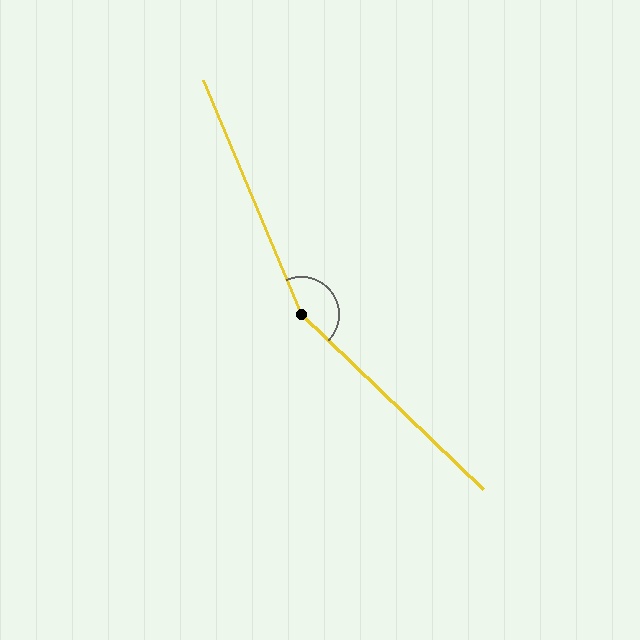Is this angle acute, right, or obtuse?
It is obtuse.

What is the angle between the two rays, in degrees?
Approximately 157 degrees.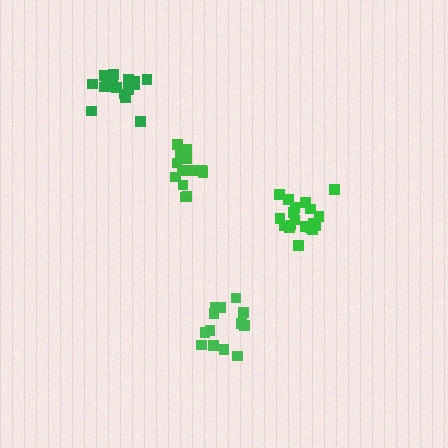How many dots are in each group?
Group 1: 15 dots, Group 2: 13 dots, Group 3: 19 dots, Group 4: 17 dots (64 total).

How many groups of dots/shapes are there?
There are 4 groups.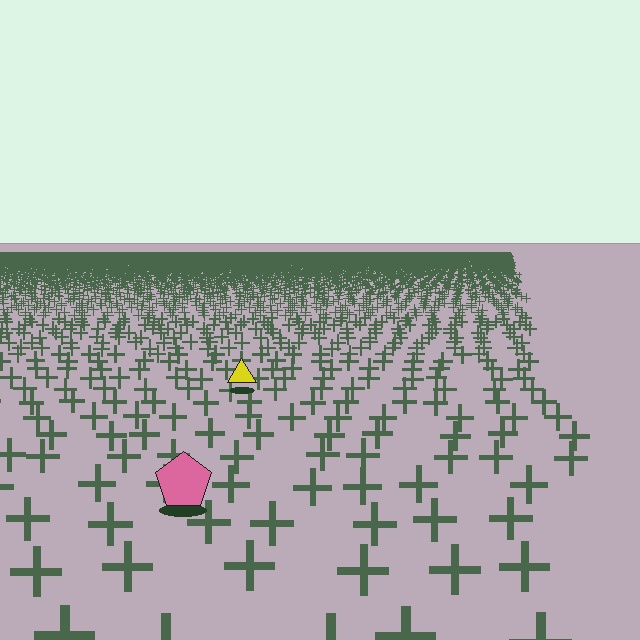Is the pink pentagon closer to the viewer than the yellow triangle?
Yes. The pink pentagon is closer — you can tell from the texture gradient: the ground texture is coarser near it.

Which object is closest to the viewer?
The pink pentagon is closest. The texture marks near it are larger and more spread out.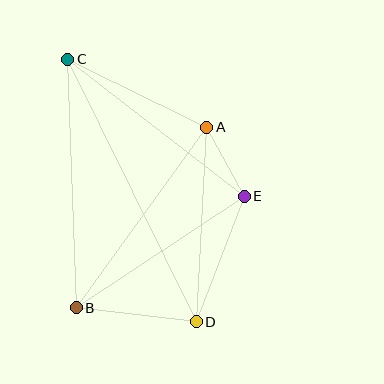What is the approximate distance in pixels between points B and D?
The distance between B and D is approximately 121 pixels.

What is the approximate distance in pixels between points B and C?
The distance between B and C is approximately 249 pixels.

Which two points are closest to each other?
Points A and E are closest to each other.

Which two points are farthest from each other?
Points C and D are farthest from each other.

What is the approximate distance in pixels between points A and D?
The distance between A and D is approximately 195 pixels.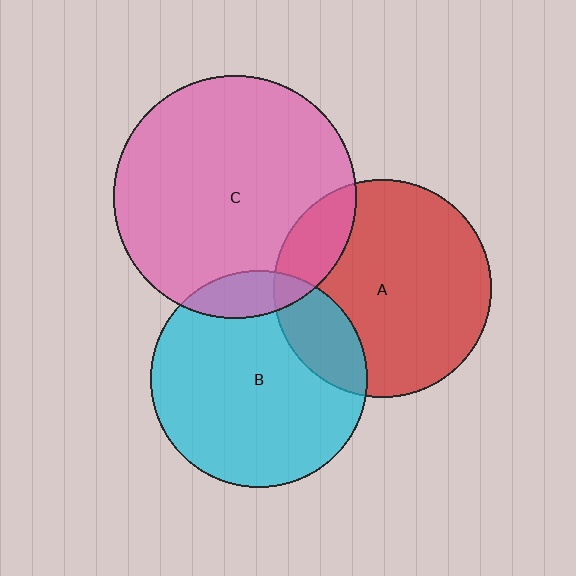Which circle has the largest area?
Circle C (pink).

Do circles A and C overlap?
Yes.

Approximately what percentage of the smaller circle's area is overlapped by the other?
Approximately 15%.